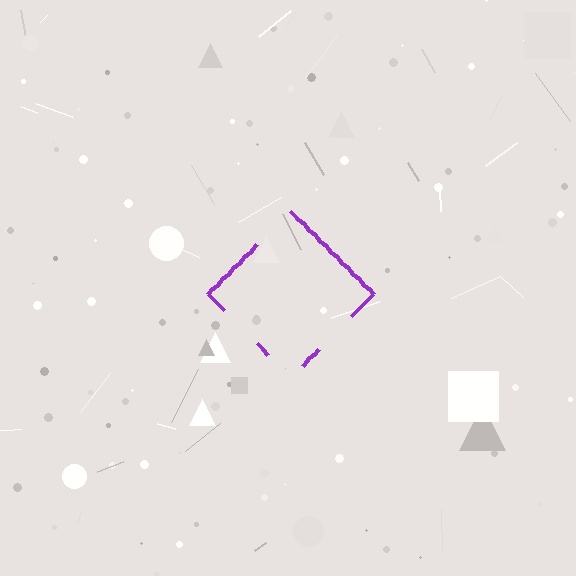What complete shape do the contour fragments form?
The contour fragments form a diamond.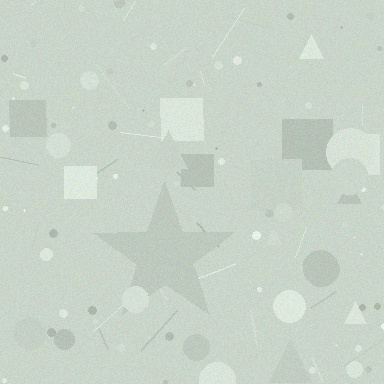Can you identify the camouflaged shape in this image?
The camouflaged shape is a star.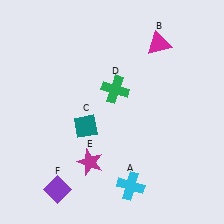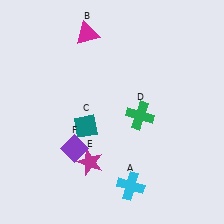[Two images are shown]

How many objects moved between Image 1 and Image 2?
3 objects moved between the two images.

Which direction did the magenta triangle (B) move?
The magenta triangle (B) moved left.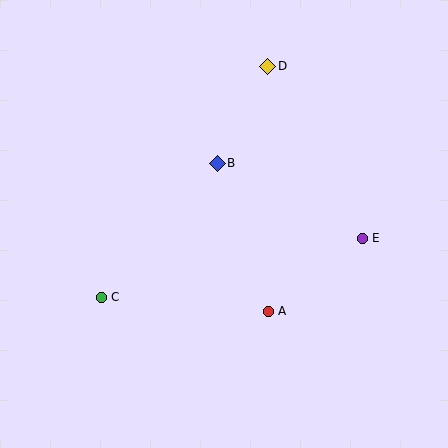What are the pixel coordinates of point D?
Point D is at (268, 66).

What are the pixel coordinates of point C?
Point C is at (101, 297).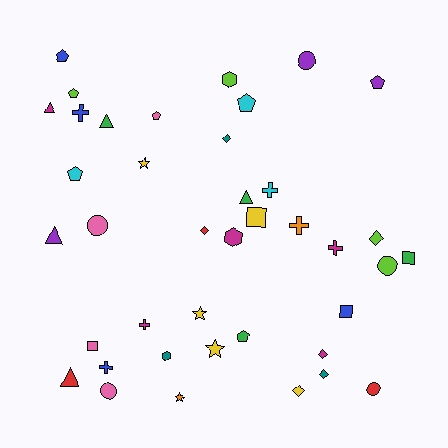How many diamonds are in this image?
There are 6 diamonds.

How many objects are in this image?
There are 40 objects.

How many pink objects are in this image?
There are 4 pink objects.